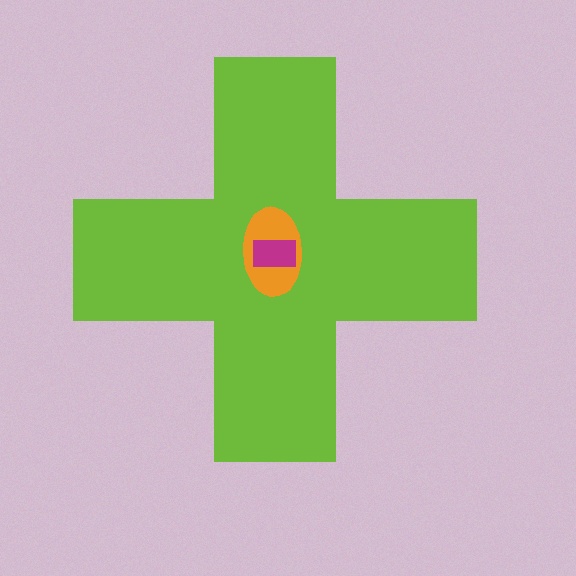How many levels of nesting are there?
3.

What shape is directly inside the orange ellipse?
The magenta rectangle.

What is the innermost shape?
The magenta rectangle.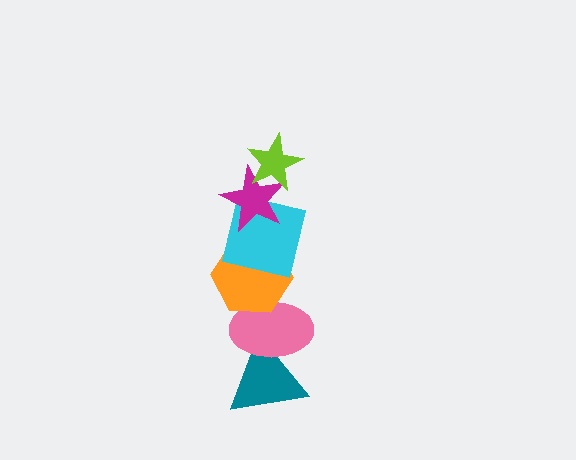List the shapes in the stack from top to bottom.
From top to bottom: the lime star, the magenta star, the cyan square, the orange hexagon, the pink ellipse, the teal triangle.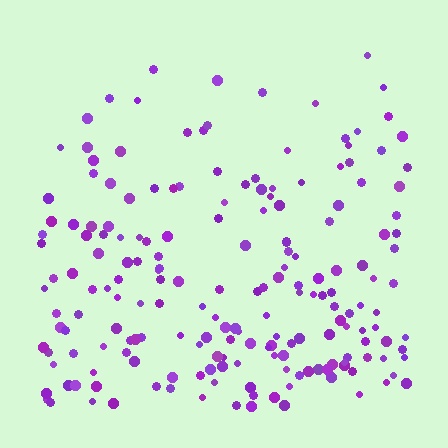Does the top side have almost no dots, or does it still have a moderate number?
Still a moderate number, just noticeably fewer than the bottom.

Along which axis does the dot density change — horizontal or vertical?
Vertical.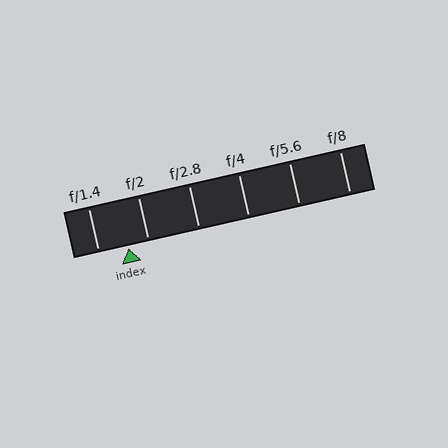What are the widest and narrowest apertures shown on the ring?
The widest aperture shown is f/1.4 and the narrowest is f/8.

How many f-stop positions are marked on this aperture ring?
There are 6 f-stop positions marked.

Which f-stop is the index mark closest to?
The index mark is closest to f/2.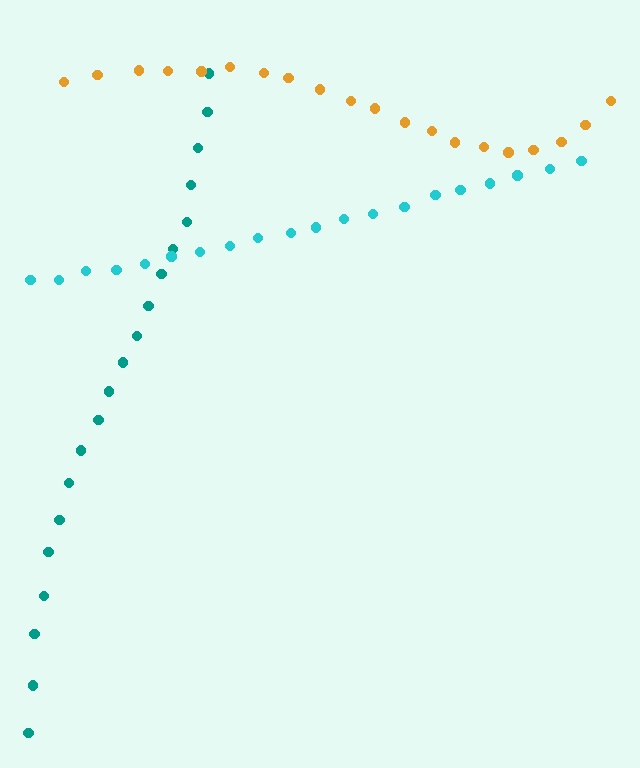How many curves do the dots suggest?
There are 3 distinct paths.